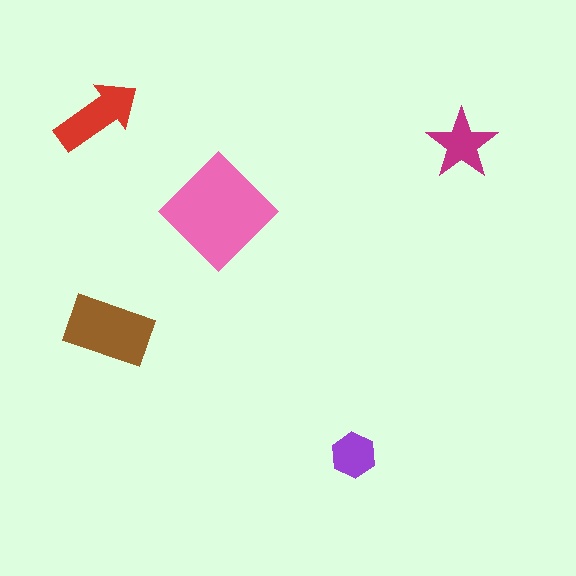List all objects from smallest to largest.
The purple hexagon, the magenta star, the red arrow, the brown rectangle, the pink diamond.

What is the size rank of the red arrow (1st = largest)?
3rd.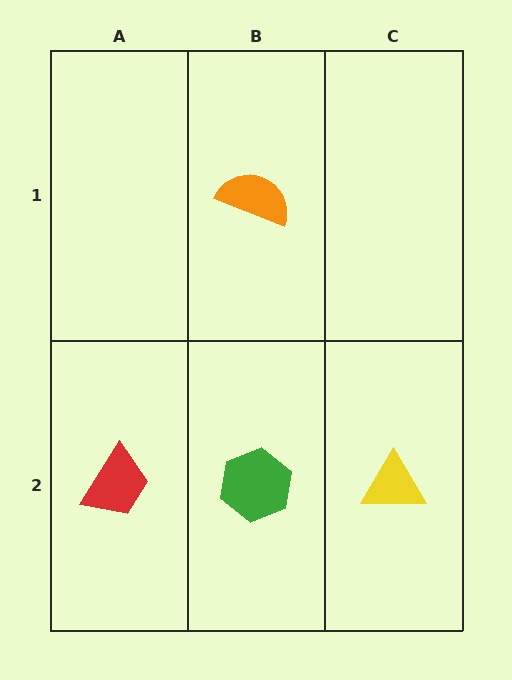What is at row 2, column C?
A yellow triangle.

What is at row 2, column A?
A red trapezoid.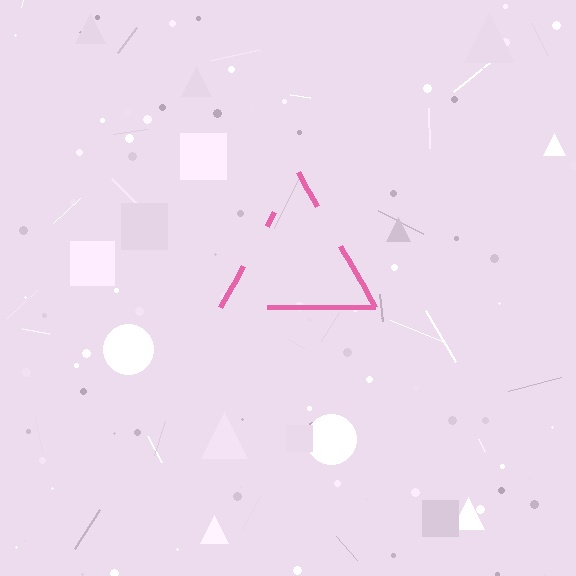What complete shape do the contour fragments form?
The contour fragments form a triangle.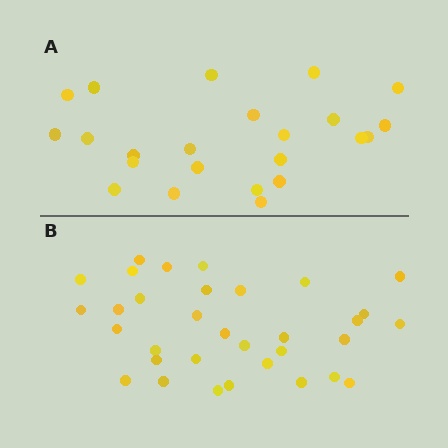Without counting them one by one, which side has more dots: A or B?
Region B (the bottom region) has more dots.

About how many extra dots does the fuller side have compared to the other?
Region B has roughly 10 or so more dots than region A.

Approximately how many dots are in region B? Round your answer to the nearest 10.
About 30 dots. (The exact count is 33, which rounds to 30.)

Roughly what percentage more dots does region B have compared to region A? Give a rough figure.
About 45% more.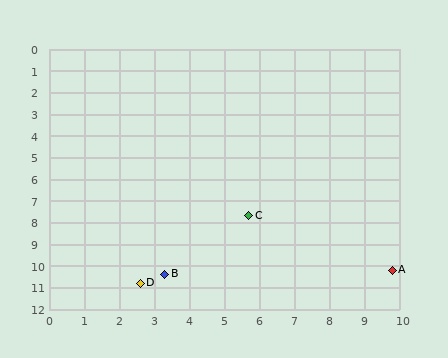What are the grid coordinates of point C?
Point C is at approximately (5.7, 7.7).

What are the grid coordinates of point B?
Point B is at approximately (3.3, 10.4).